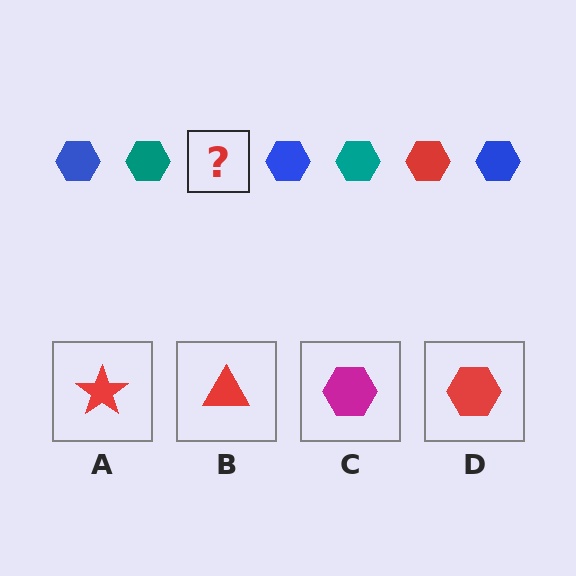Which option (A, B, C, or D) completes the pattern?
D.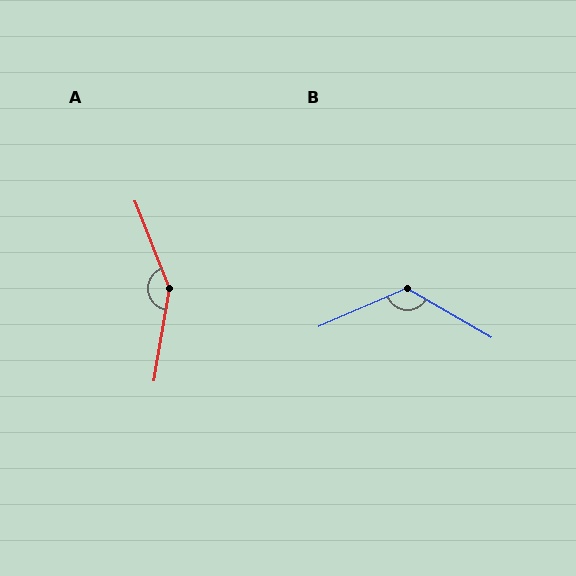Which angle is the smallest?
B, at approximately 126 degrees.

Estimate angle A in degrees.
Approximately 149 degrees.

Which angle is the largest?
A, at approximately 149 degrees.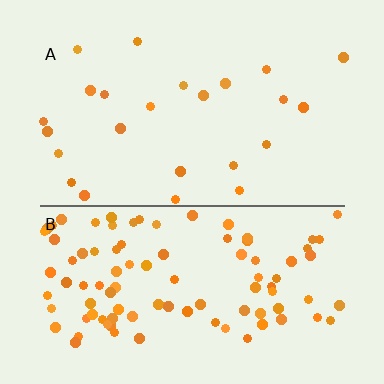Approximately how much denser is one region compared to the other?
Approximately 4.1× — region B over region A.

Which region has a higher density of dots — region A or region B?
B (the bottom).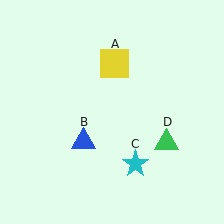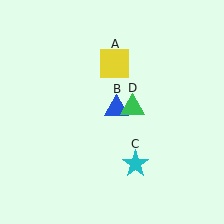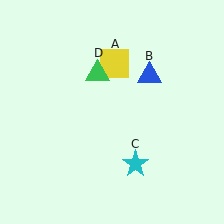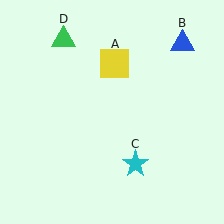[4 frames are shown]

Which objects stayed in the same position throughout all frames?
Yellow square (object A) and cyan star (object C) remained stationary.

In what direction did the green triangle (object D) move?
The green triangle (object D) moved up and to the left.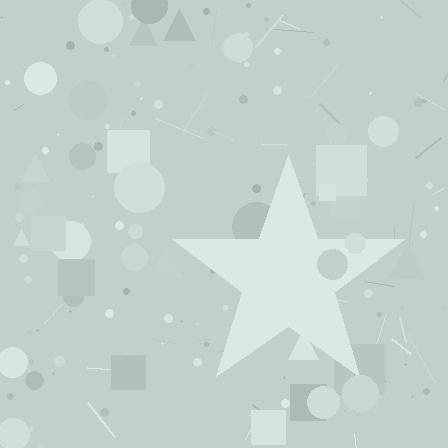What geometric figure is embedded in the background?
A star is embedded in the background.